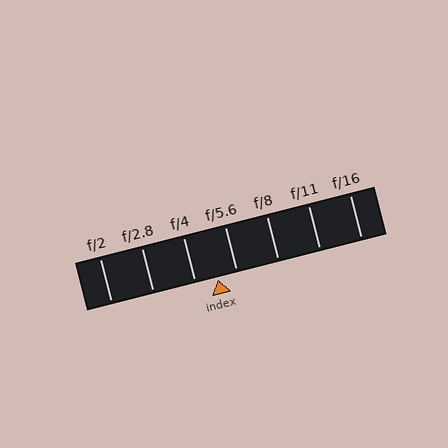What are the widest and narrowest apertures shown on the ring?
The widest aperture shown is f/2 and the narrowest is f/16.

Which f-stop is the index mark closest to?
The index mark is closest to f/5.6.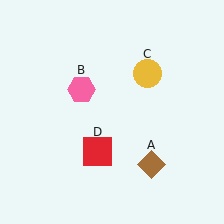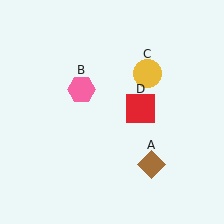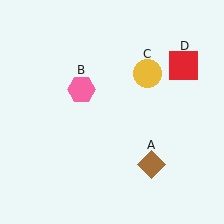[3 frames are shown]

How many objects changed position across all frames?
1 object changed position: red square (object D).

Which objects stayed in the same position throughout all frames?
Brown diamond (object A) and pink hexagon (object B) and yellow circle (object C) remained stationary.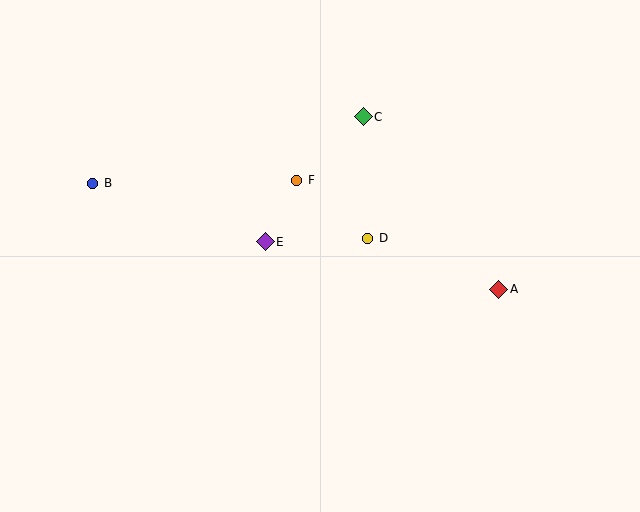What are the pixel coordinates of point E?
Point E is at (265, 242).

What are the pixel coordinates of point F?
Point F is at (297, 180).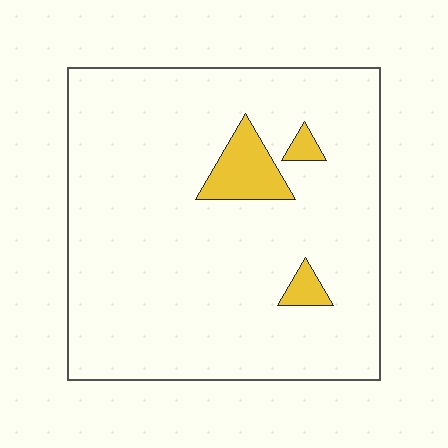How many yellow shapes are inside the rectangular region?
3.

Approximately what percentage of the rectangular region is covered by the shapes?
Approximately 5%.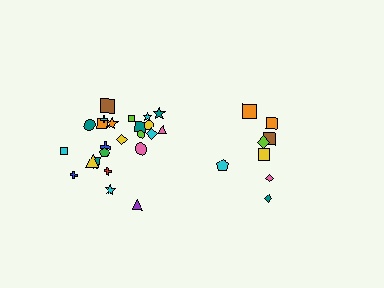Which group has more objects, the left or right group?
The left group.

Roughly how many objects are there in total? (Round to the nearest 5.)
Roughly 35 objects in total.